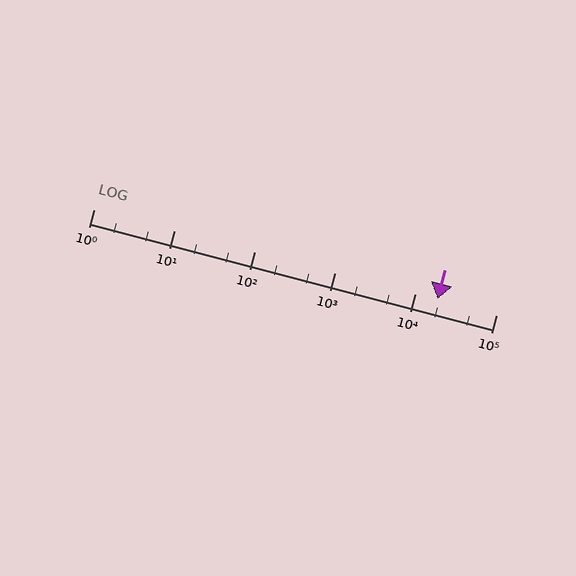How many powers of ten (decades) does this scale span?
The scale spans 5 decades, from 1 to 100000.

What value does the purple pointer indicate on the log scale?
The pointer indicates approximately 19000.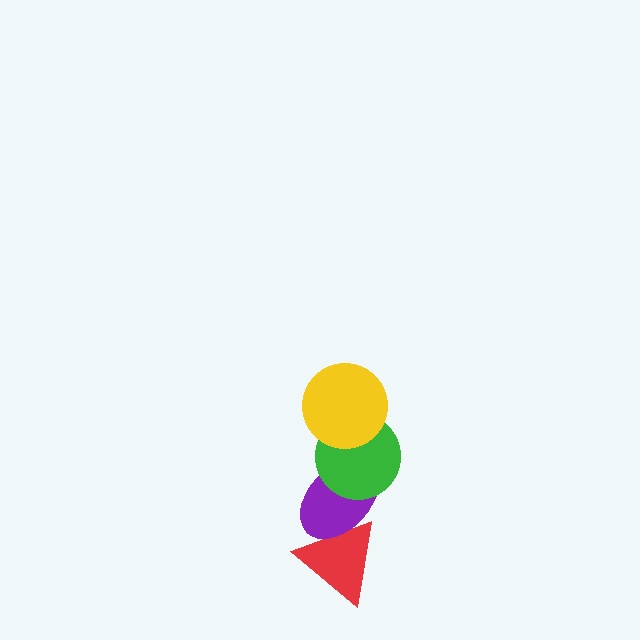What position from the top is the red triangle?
The red triangle is 4th from the top.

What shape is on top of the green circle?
The yellow circle is on top of the green circle.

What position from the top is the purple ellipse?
The purple ellipse is 3rd from the top.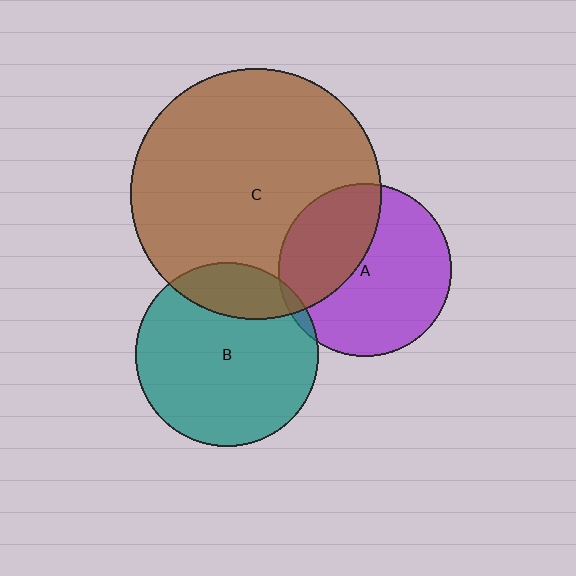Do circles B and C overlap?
Yes.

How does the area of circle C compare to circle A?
Approximately 2.1 times.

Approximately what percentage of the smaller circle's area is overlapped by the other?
Approximately 20%.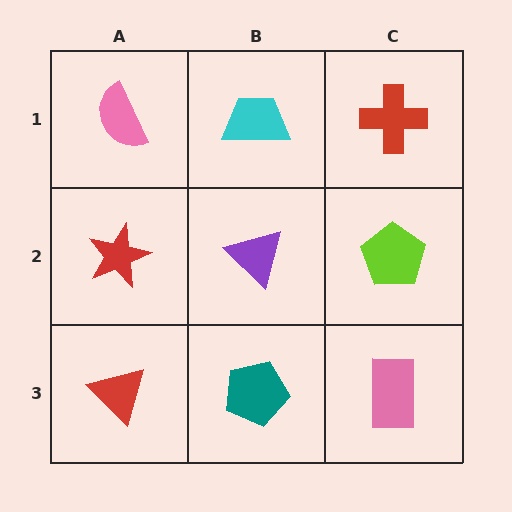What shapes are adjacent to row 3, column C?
A lime pentagon (row 2, column C), a teal pentagon (row 3, column B).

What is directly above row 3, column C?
A lime pentagon.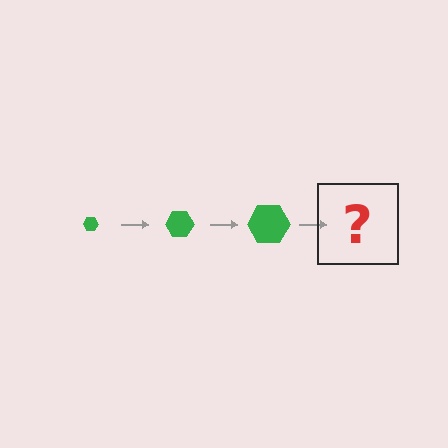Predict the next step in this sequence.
The next step is a green hexagon, larger than the previous one.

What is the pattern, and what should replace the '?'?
The pattern is that the hexagon gets progressively larger each step. The '?' should be a green hexagon, larger than the previous one.